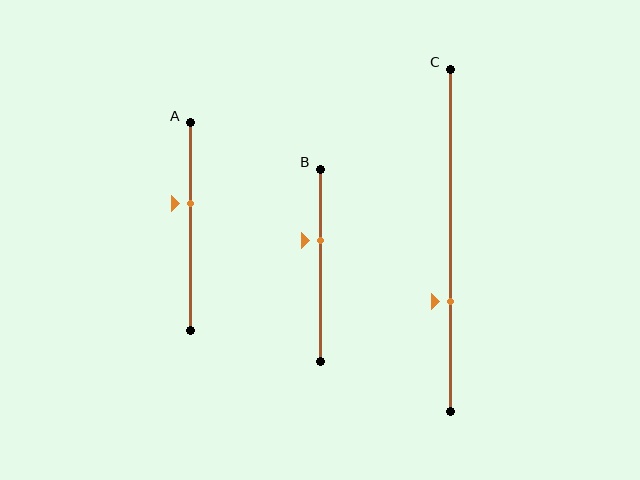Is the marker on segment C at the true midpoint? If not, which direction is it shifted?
No, the marker on segment C is shifted downward by about 18% of the segment length.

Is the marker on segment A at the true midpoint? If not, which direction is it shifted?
No, the marker on segment A is shifted upward by about 11% of the segment length.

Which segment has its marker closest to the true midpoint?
Segment A has its marker closest to the true midpoint.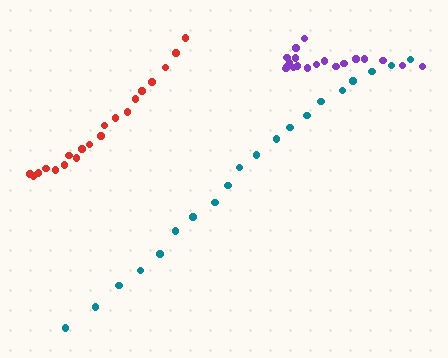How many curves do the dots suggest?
There are 3 distinct paths.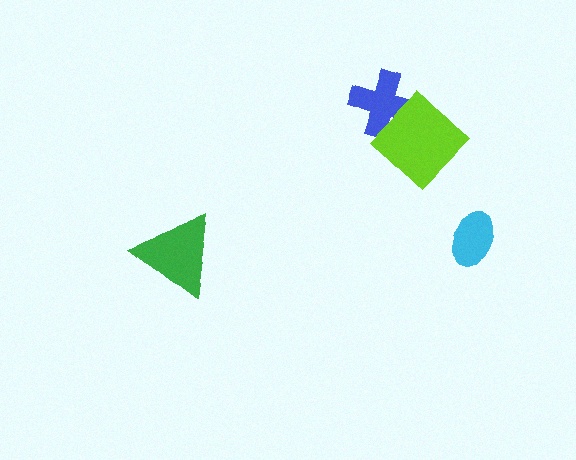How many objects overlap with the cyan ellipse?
0 objects overlap with the cyan ellipse.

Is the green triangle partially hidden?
No, no other shape covers it.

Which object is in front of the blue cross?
The lime diamond is in front of the blue cross.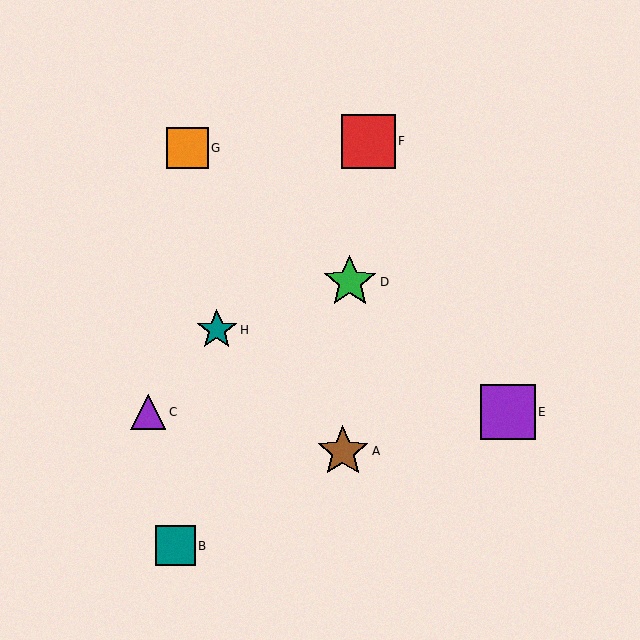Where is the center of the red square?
The center of the red square is at (368, 141).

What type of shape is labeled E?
Shape E is a purple square.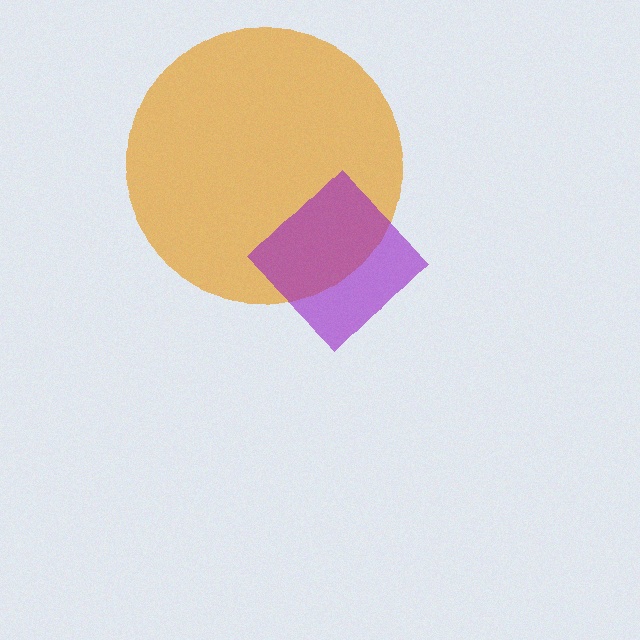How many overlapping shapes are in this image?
There are 2 overlapping shapes in the image.